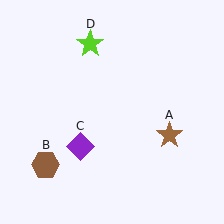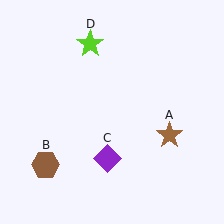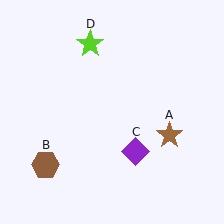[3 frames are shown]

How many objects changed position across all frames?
1 object changed position: purple diamond (object C).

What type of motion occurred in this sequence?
The purple diamond (object C) rotated counterclockwise around the center of the scene.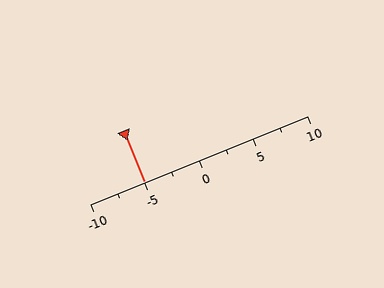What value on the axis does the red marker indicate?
The marker indicates approximately -5.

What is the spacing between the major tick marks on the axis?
The major ticks are spaced 5 apart.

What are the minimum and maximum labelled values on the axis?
The axis runs from -10 to 10.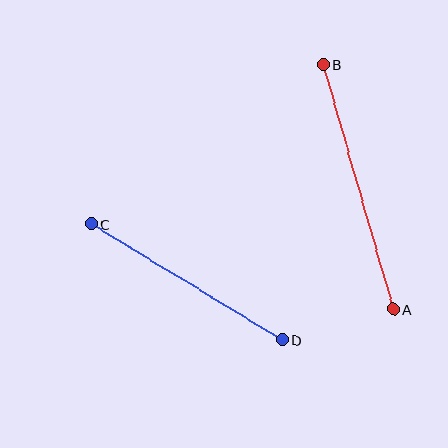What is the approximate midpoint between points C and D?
The midpoint is at approximately (187, 282) pixels.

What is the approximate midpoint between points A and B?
The midpoint is at approximately (359, 187) pixels.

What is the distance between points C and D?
The distance is approximately 223 pixels.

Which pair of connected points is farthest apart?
Points A and B are farthest apart.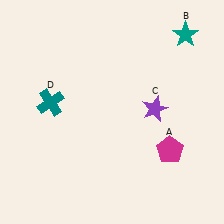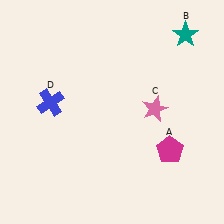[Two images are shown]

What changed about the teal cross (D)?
In Image 1, D is teal. In Image 2, it changed to blue.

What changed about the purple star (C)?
In Image 1, C is purple. In Image 2, it changed to pink.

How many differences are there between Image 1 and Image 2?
There are 2 differences between the two images.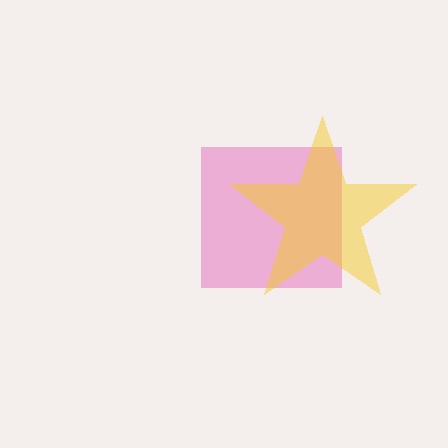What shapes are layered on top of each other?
The layered shapes are: a pink square, a yellow star.